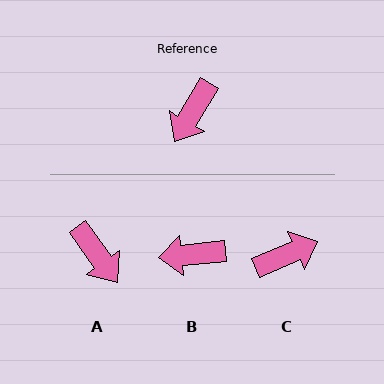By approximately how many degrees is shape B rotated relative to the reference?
Approximately 54 degrees clockwise.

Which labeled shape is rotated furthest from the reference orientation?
C, about 144 degrees away.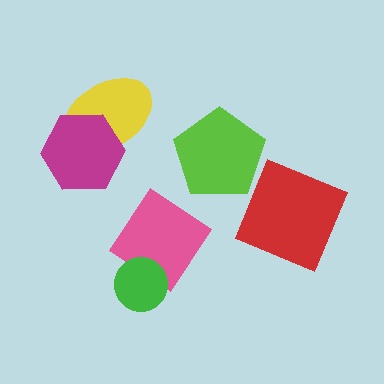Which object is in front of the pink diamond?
The green circle is in front of the pink diamond.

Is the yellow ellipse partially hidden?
Yes, it is partially covered by another shape.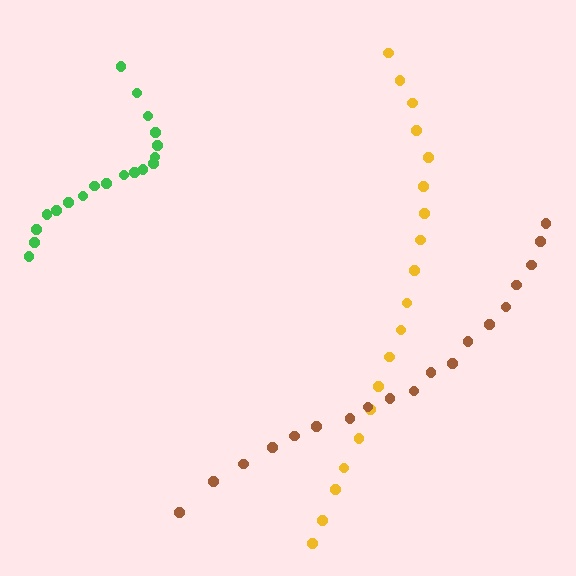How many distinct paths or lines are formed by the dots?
There are 3 distinct paths.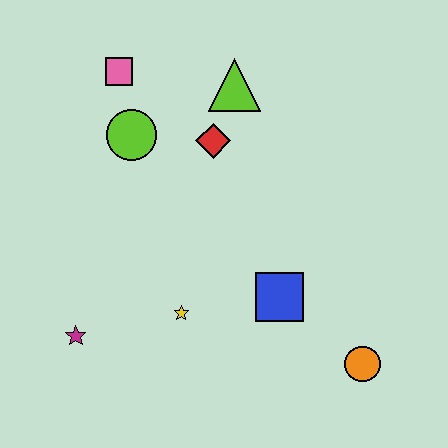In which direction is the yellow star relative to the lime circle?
The yellow star is below the lime circle.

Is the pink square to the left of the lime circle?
Yes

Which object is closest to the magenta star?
The yellow star is closest to the magenta star.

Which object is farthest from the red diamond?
The orange circle is farthest from the red diamond.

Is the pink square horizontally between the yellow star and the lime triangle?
No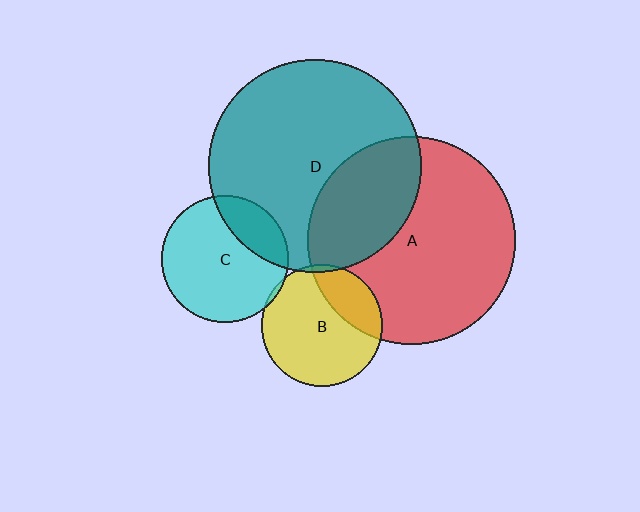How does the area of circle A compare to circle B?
Approximately 2.9 times.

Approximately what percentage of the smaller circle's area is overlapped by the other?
Approximately 5%.